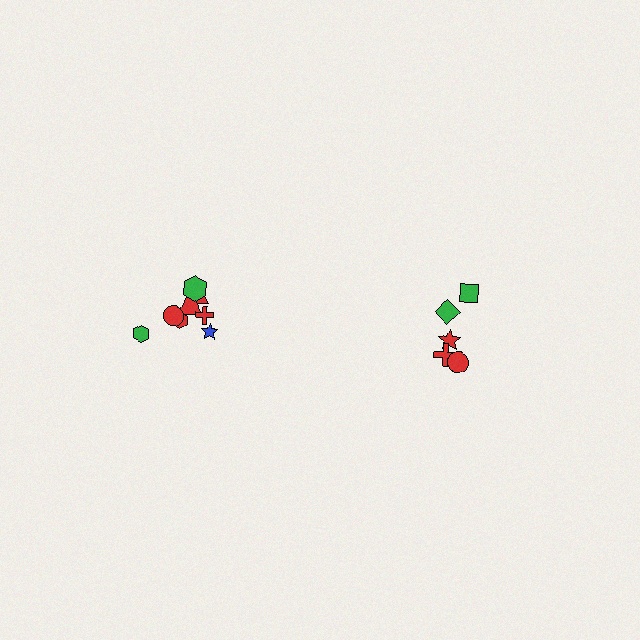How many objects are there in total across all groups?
There are 13 objects.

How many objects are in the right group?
There are 5 objects.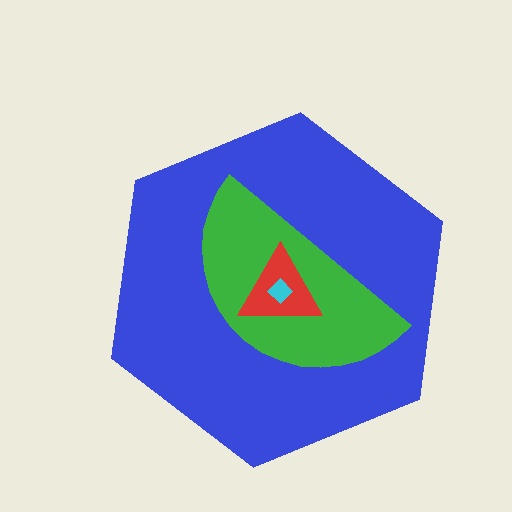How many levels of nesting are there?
4.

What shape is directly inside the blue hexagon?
The green semicircle.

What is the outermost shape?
The blue hexagon.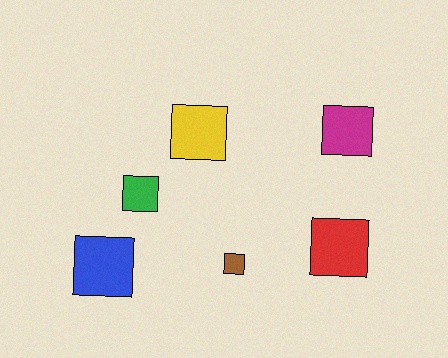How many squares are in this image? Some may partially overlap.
There are 6 squares.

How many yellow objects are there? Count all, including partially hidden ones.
There is 1 yellow object.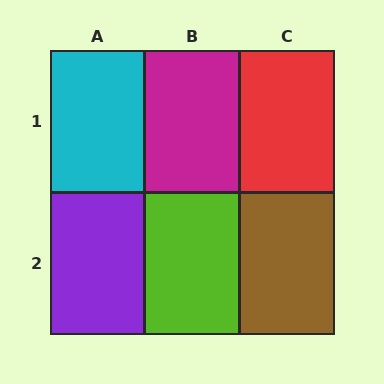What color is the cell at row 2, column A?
Purple.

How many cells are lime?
1 cell is lime.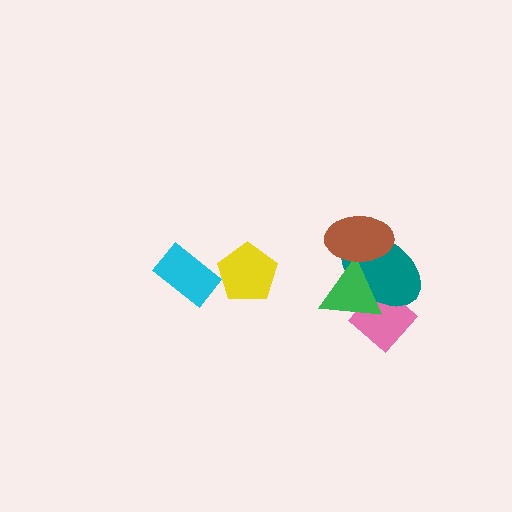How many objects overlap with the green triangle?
3 objects overlap with the green triangle.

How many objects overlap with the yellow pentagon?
0 objects overlap with the yellow pentagon.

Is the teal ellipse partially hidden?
Yes, it is partially covered by another shape.